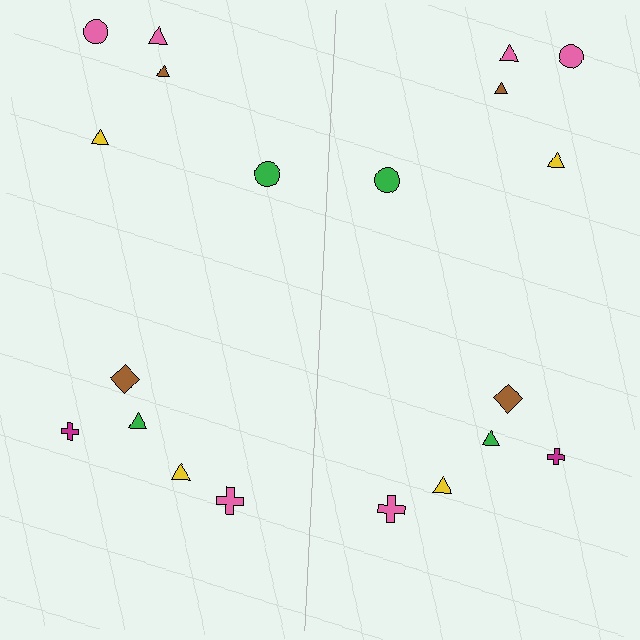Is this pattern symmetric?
Yes, this pattern has bilateral (reflection) symmetry.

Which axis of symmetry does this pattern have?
The pattern has a vertical axis of symmetry running through the center of the image.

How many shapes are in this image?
There are 20 shapes in this image.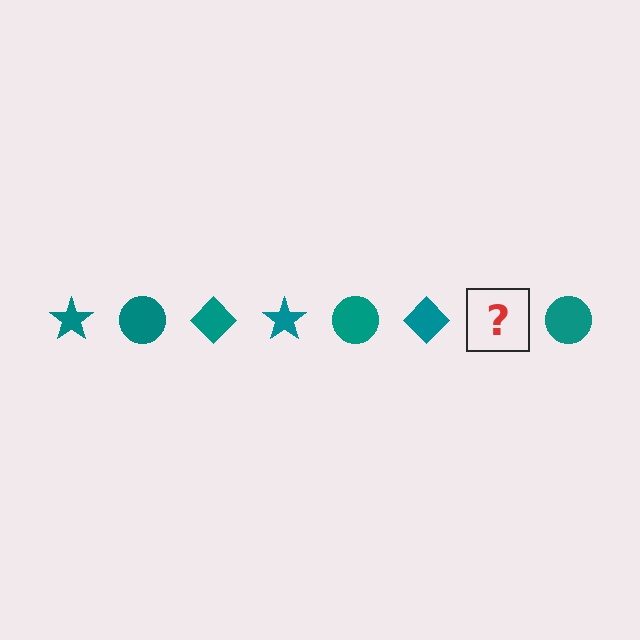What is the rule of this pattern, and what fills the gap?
The rule is that the pattern cycles through star, circle, diamond shapes in teal. The gap should be filled with a teal star.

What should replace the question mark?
The question mark should be replaced with a teal star.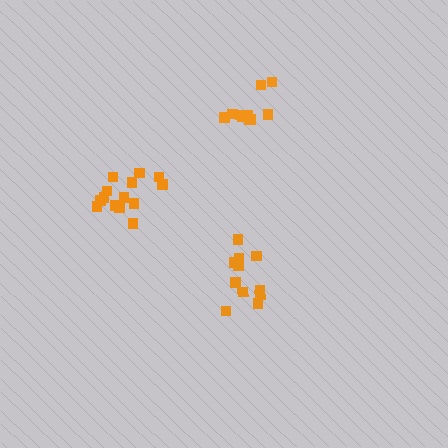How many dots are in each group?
Group 1: 10 dots, Group 2: 12 dots, Group 3: 14 dots (36 total).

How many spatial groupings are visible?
There are 3 spatial groupings.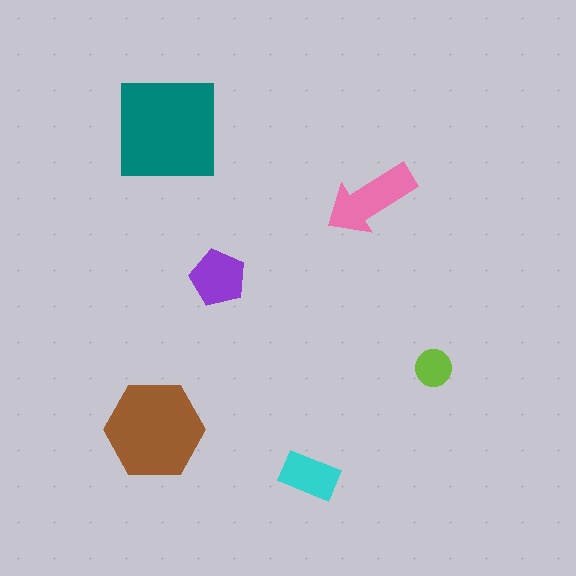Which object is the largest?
The teal square.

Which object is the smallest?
The lime circle.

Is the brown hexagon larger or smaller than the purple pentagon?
Larger.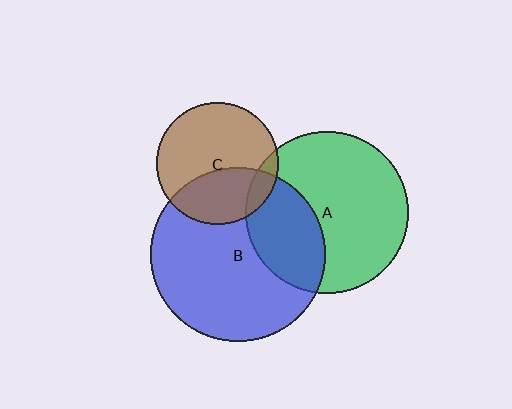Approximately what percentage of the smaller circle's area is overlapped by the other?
Approximately 35%.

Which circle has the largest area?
Circle B (blue).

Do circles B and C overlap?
Yes.